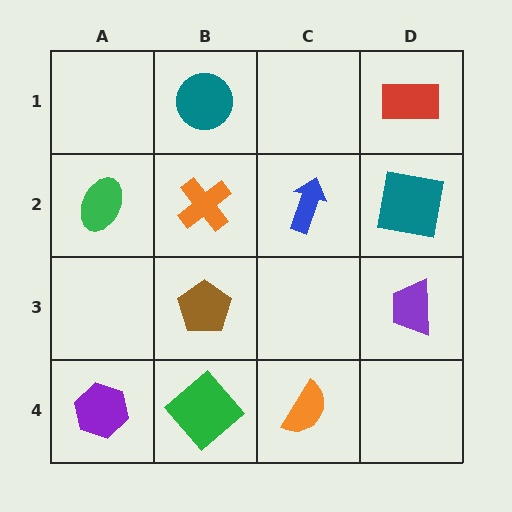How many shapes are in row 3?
2 shapes.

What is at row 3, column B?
A brown pentagon.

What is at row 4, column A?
A purple hexagon.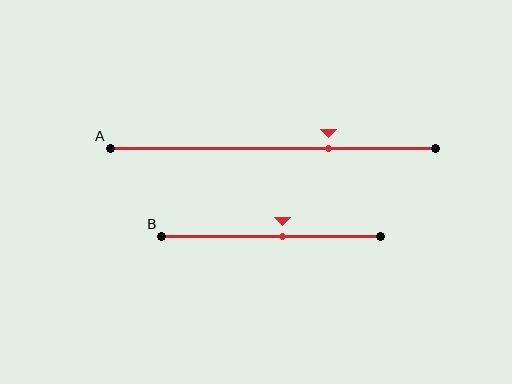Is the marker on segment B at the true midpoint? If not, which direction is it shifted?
No, the marker on segment B is shifted to the right by about 5% of the segment length.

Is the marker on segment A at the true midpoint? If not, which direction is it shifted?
No, the marker on segment A is shifted to the right by about 17% of the segment length.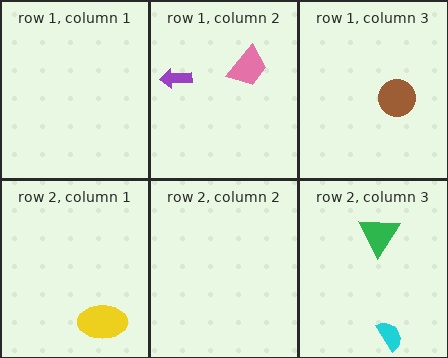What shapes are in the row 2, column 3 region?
The green triangle, the cyan semicircle.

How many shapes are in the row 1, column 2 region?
2.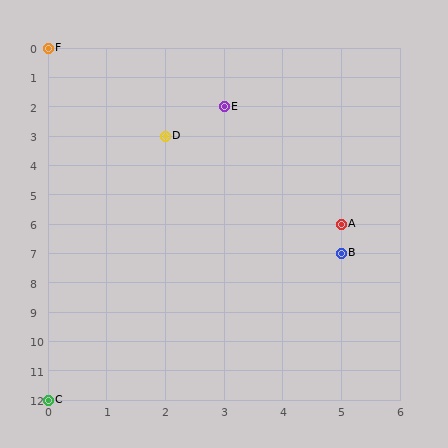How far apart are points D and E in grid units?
Points D and E are 1 column and 1 row apart (about 1.4 grid units diagonally).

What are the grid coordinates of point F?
Point F is at grid coordinates (0, 0).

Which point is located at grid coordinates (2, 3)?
Point D is at (2, 3).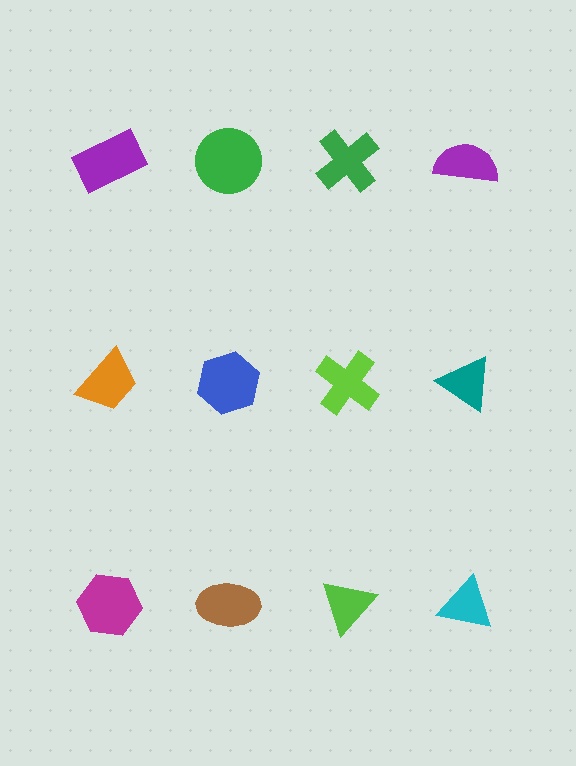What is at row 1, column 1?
A purple rectangle.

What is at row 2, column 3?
A lime cross.